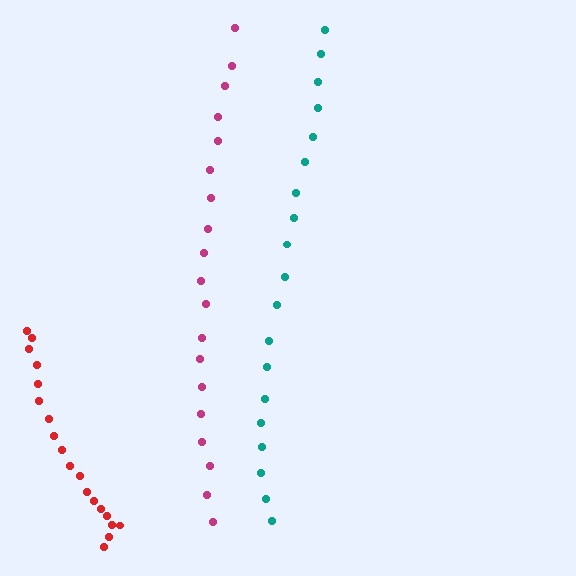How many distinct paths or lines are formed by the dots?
There are 3 distinct paths.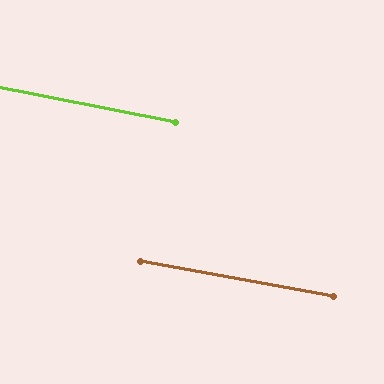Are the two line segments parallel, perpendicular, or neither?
Parallel — their directions differ by only 0.5°.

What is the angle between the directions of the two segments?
Approximately 1 degree.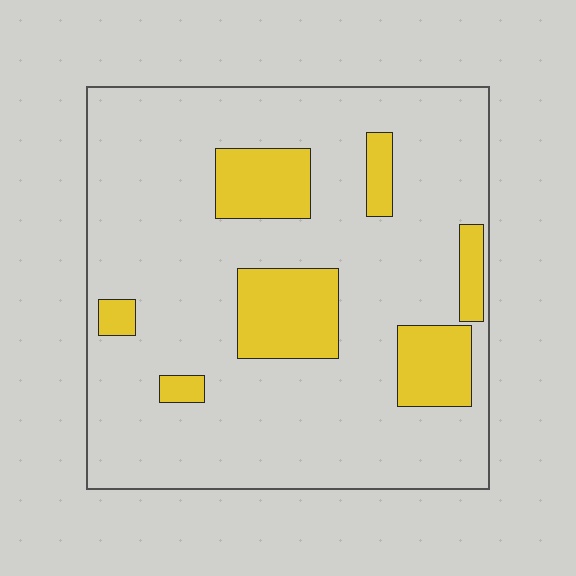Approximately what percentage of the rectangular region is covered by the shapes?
Approximately 20%.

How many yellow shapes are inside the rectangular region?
7.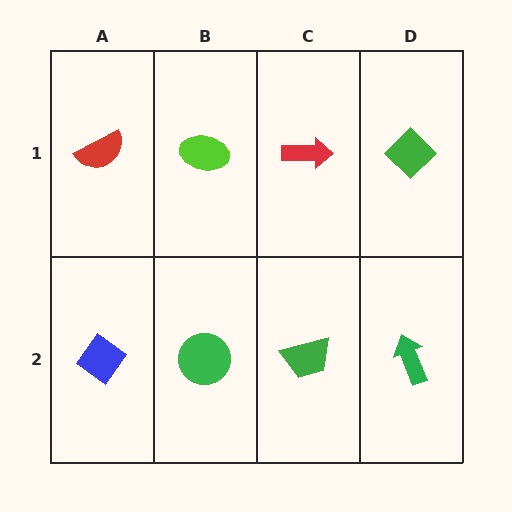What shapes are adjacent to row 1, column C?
A green trapezoid (row 2, column C), a lime ellipse (row 1, column B), a green diamond (row 1, column D).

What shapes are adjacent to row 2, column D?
A green diamond (row 1, column D), a green trapezoid (row 2, column C).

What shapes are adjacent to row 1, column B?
A green circle (row 2, column B), a red semicircle (row 1, column A), a red arrow (row 1, column C).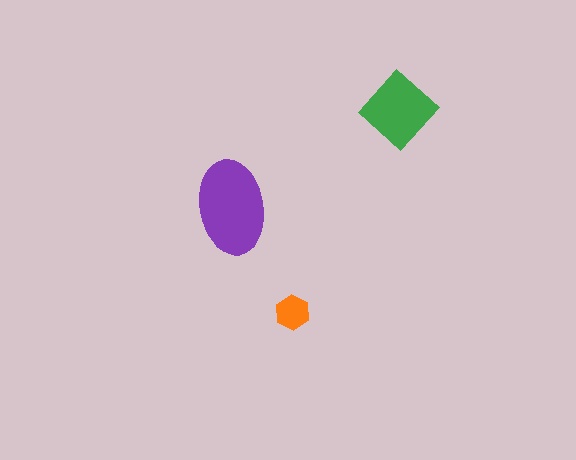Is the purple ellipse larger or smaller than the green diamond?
Larger.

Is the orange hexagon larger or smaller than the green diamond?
Smaller.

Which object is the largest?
The purple ellipse.